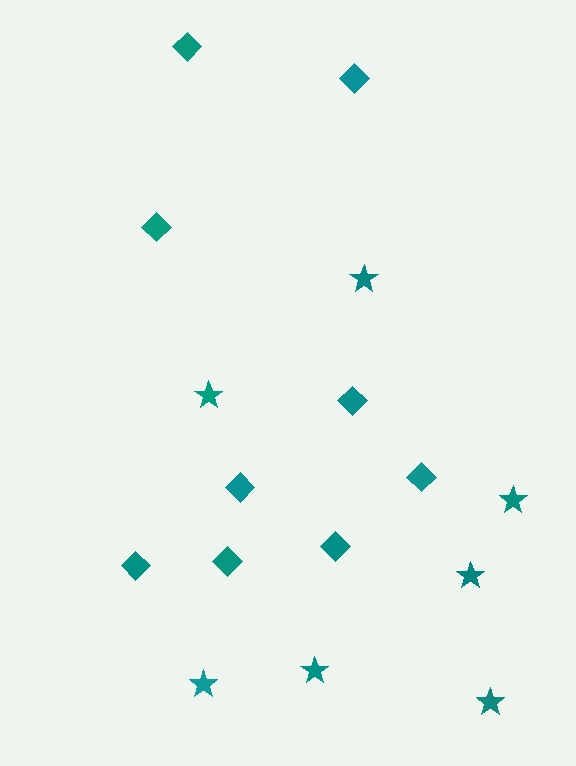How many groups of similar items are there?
There are 2 groups: one group of stars (7) and one group of diamonds (9).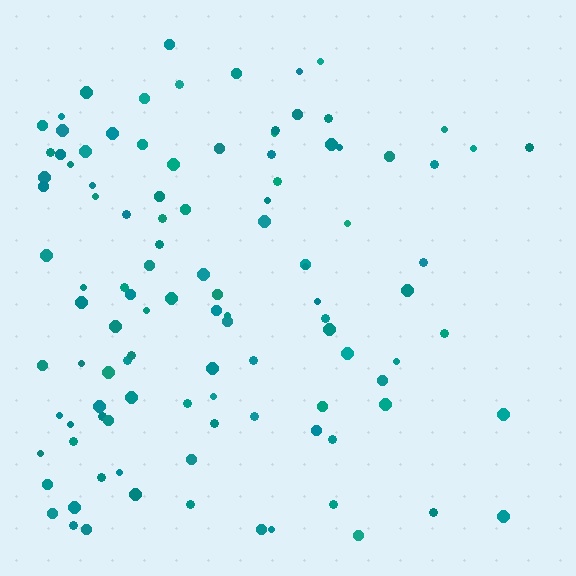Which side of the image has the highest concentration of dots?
The left.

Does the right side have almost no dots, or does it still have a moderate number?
Still a moderate number, just noticeably fewer than the left.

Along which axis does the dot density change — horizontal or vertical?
Horizontal.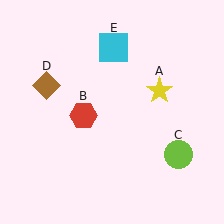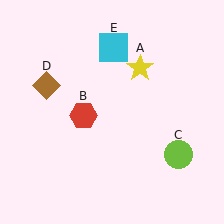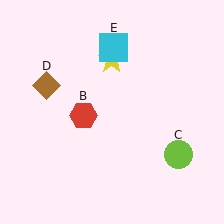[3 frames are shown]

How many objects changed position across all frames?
1 object changed position: yellow star (object A).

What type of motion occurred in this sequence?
The yellow star (object A) rotated counterclockwise around the center of the scene.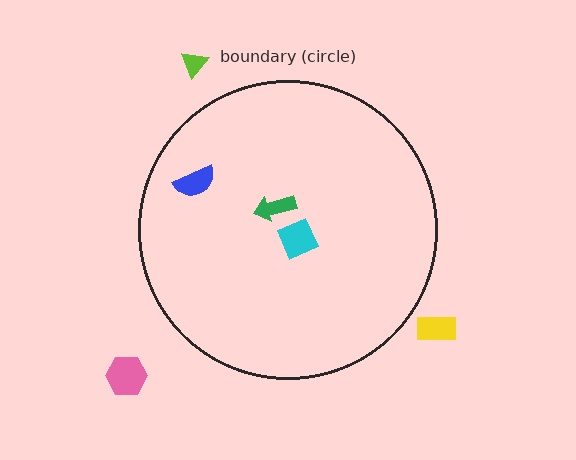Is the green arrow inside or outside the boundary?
Inside.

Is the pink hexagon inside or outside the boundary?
Outside.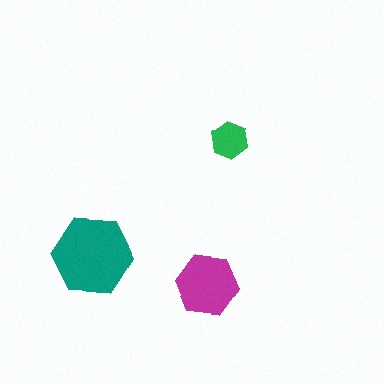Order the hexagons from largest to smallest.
the teal one, the magenta one, the green one.